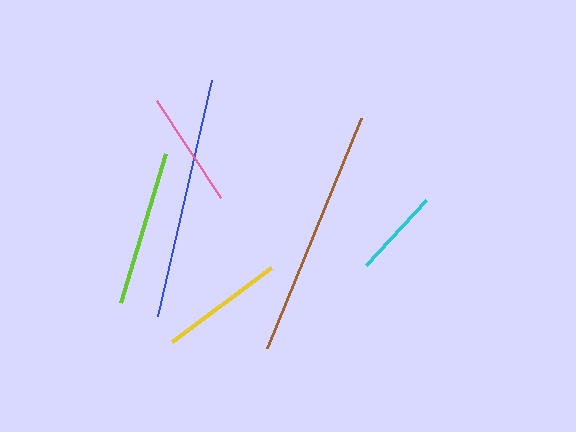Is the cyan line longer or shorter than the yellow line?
The yellow line is longer than the cyan line.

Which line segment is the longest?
The brown line is the longest at approximately 249 pixels.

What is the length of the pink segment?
The pink segment is approximately 116 pixels long.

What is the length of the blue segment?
The blue segment is approximately 241 pixels long.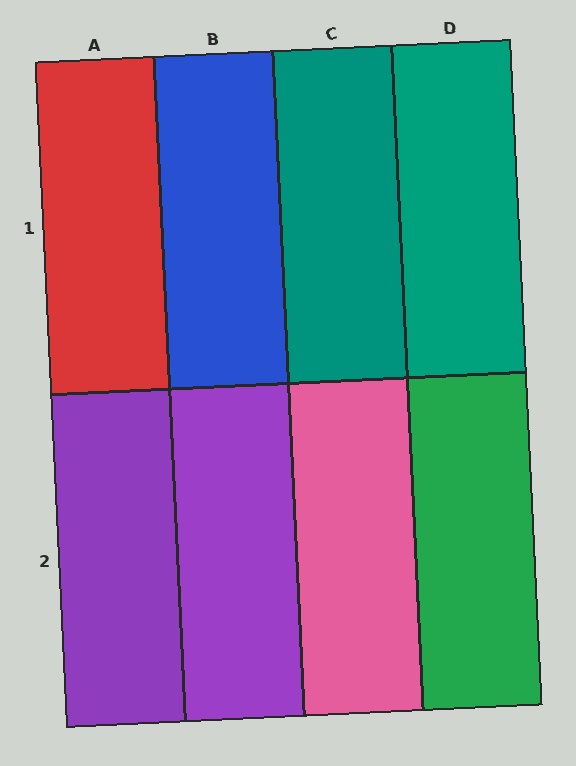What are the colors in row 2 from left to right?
Purple, purple, pink, green.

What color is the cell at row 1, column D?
Teal.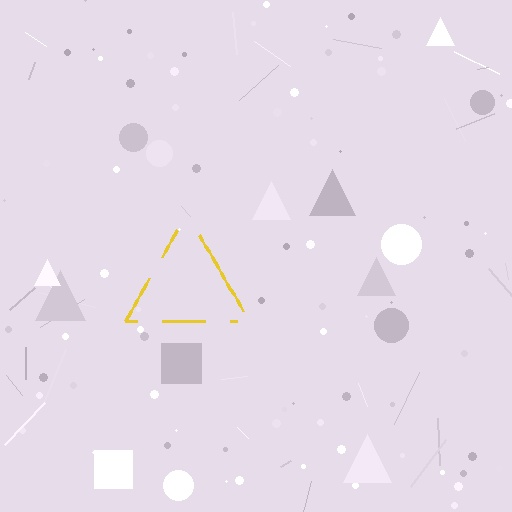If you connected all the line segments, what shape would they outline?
They would outline a triangle.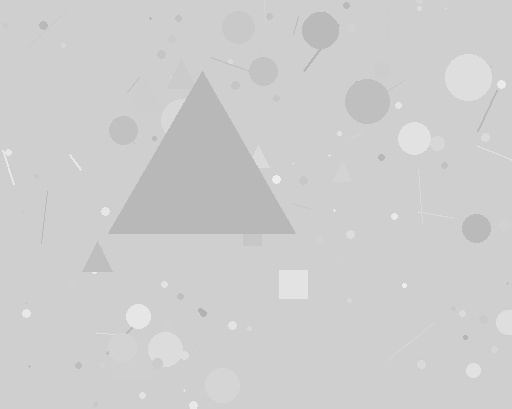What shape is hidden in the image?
A triangle is hidden in the image.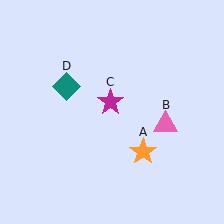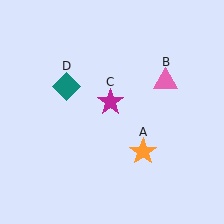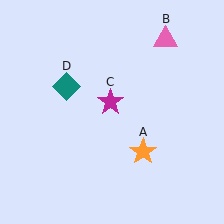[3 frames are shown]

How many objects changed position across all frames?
1 object changed position: pink triangle (object B).